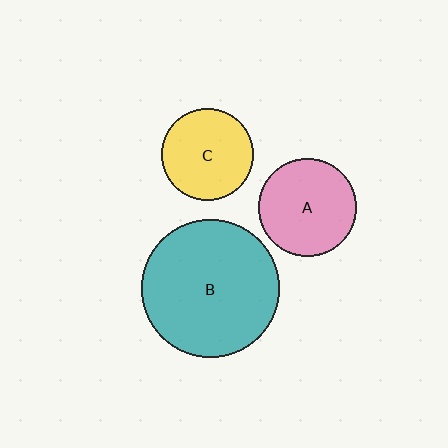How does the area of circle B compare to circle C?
Approximately 2.3 times.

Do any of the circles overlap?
No, none of the circles overlap.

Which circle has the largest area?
Circle B (teal).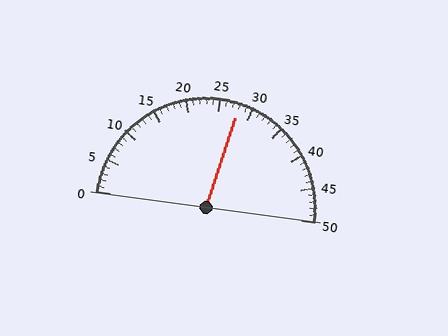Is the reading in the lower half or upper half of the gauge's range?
The reading is in the upper half of the range (0 to 50).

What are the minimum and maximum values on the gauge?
The gauge ranges from 0 to 50.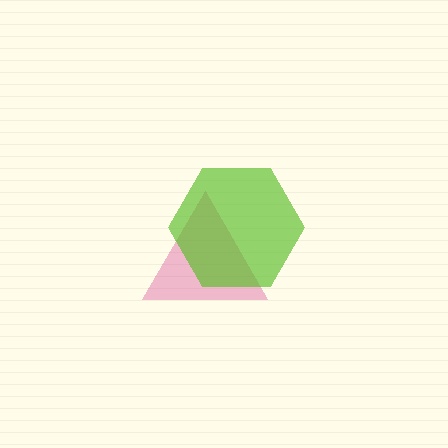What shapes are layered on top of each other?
The layered shapes are: a pink triangle, a lime hexagon.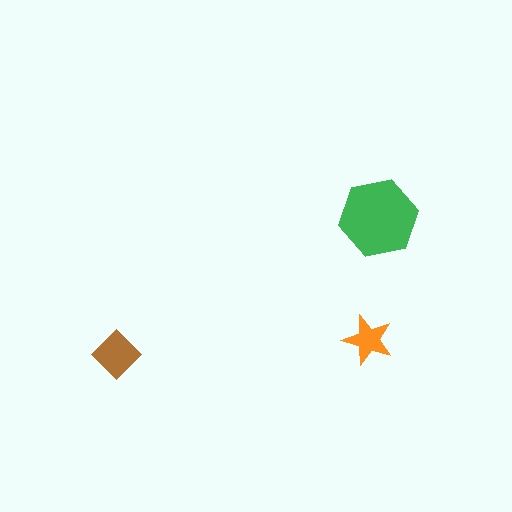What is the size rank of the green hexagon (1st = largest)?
1st.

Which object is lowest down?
The brown diamond is bottommost.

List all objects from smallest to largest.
The orange star, the brown diamond, the green hexagon.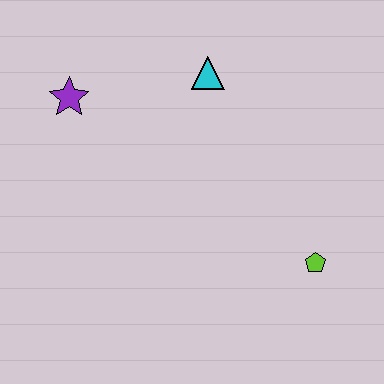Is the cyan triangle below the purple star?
No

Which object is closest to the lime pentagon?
The cyan triangle is closest to the lime pentagon.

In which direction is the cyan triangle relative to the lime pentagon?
The cyan triangle is above the lime pentagon.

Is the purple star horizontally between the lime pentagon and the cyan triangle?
No